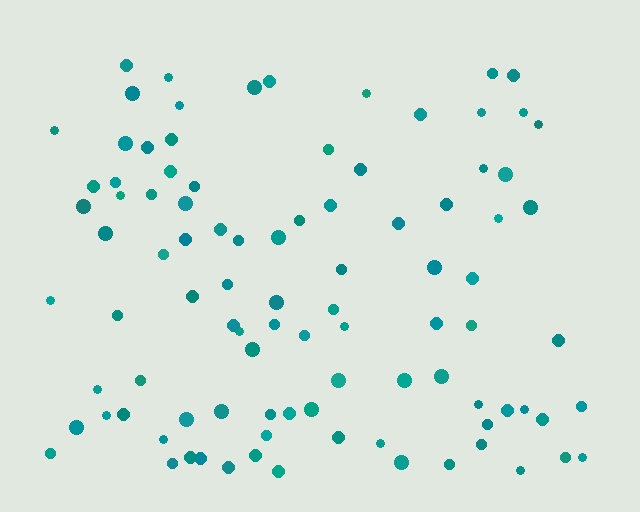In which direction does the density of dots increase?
From top to bottom, with the bottom side densest.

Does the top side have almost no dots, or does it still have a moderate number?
Still a moderate number, just noticeably fewer than the bottom.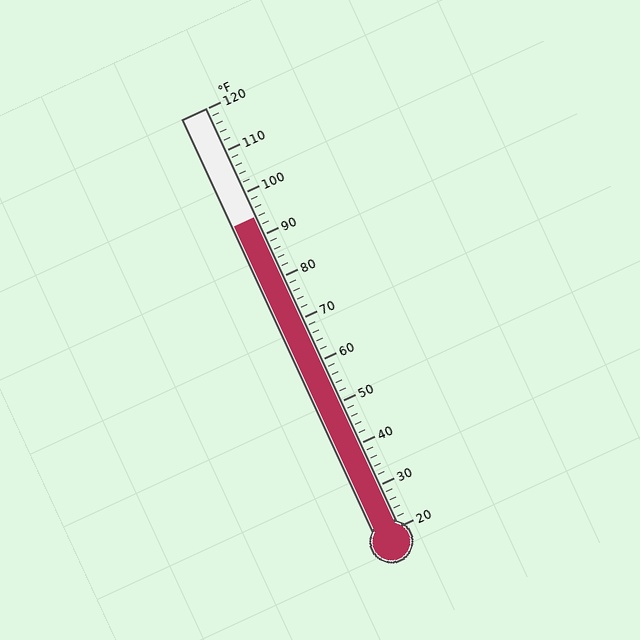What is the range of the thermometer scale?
The thermometer scale ranges from 20°F to 120°F.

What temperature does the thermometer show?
The thermometer shows approximately 94°F.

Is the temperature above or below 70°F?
The temperature is above 70°F.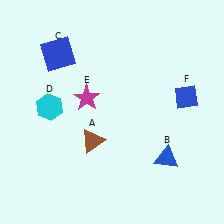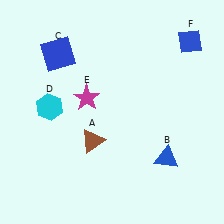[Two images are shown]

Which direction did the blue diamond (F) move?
The blue diamond (F) moved up.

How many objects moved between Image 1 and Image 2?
1 object moved between the two images.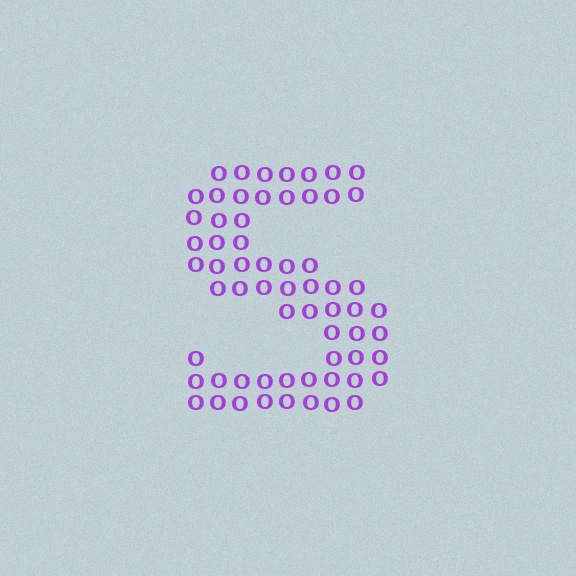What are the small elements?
The small elements are letter O's.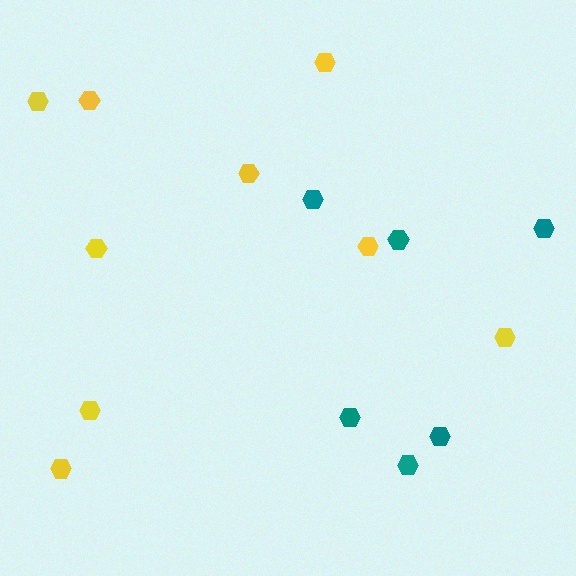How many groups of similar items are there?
There are 2 groups: one group of teal hexagons (6) and one group of yellow hexagons (9).